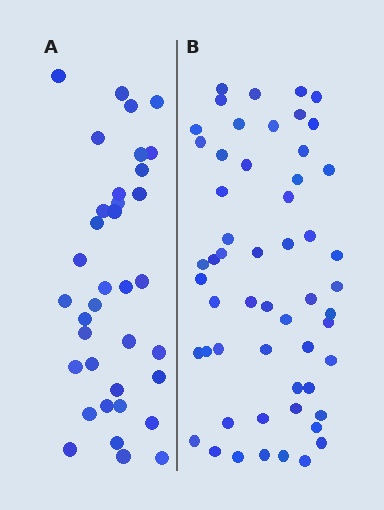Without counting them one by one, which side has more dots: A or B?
Region B (the right region) has more dots.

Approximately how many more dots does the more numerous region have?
Region B has approximately 20 more dots than region A.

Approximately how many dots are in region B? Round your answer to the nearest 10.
About 60 dots. (The exact count is 55, which rounds to 60.)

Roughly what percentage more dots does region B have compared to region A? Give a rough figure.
About 55% more.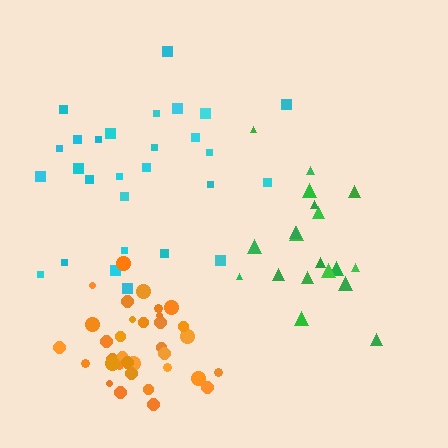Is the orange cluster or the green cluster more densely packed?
Orange.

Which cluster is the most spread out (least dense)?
Cyan.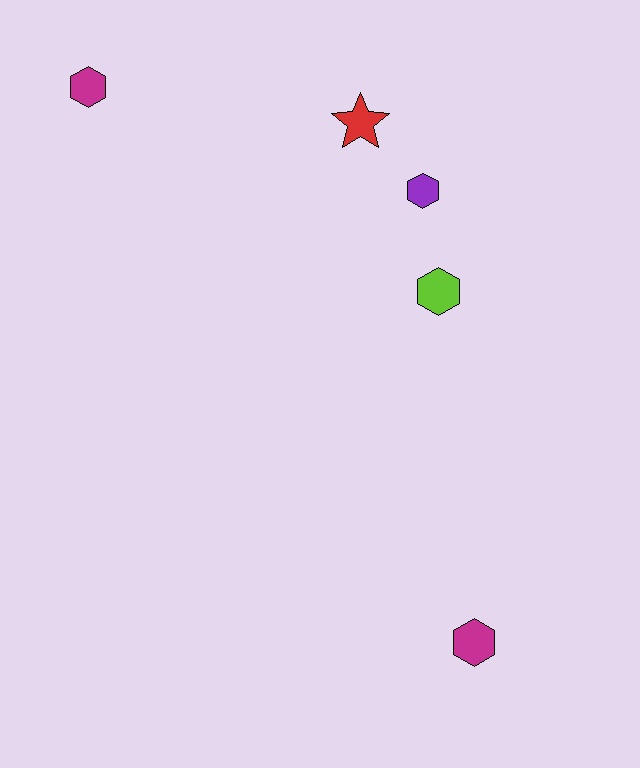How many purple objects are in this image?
There is 1 purple object.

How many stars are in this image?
There is 1 star.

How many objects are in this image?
There are 5 objects.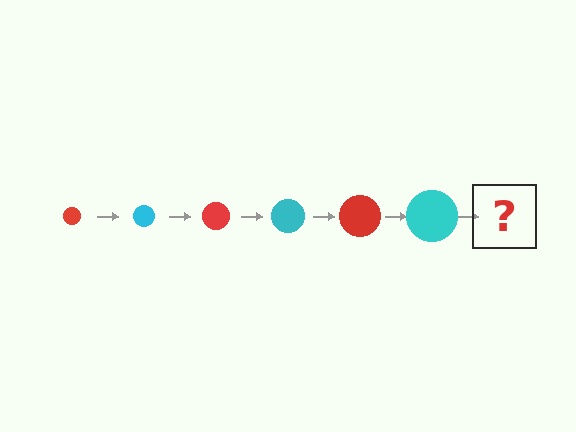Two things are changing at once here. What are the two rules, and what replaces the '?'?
The two rules are that the circle grows larger each step and the color cycles through red and cyan. The '?' should be a red circle, larger than the previous one.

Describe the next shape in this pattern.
It should be a red circle, larger than the previous one.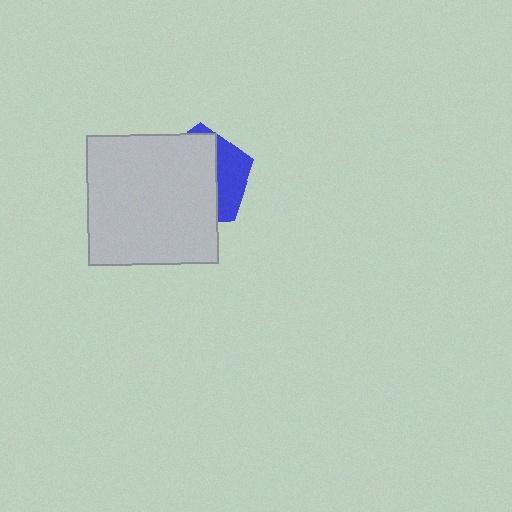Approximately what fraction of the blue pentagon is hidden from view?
Roughly 69% of the blue pentagon is hidden behind the light gray square.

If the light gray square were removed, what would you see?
You would see the complete blue pentagon.